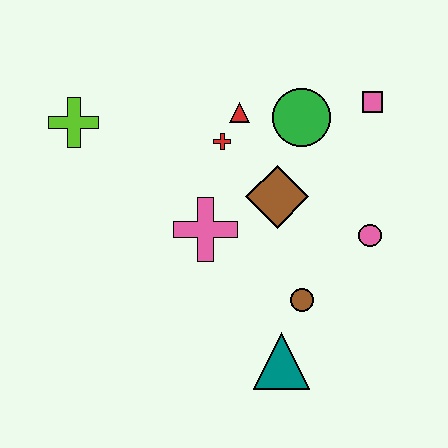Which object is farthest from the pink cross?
The pink square is farthest from the pink cross.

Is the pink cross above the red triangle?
No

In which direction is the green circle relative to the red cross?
The green circle is to the right of the red cross.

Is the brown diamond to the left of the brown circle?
Yes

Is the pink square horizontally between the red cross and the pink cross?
No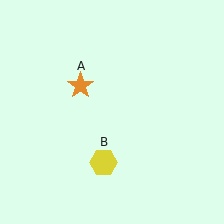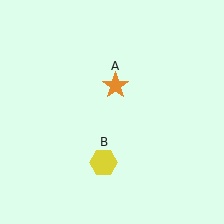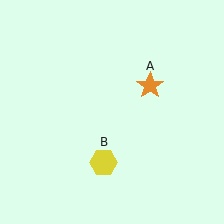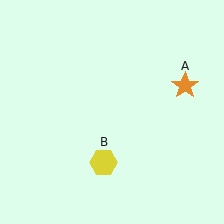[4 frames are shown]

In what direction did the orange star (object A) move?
The orange star (object A) moved right.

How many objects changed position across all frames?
1 object changed position: orange star (object A).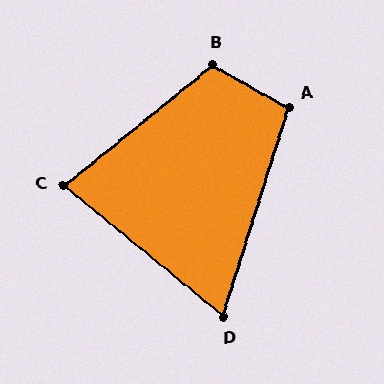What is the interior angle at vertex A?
Approximately 102 degrees (obtuse).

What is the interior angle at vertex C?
Approximately 78 degrees (acute).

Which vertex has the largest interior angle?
B, at approximately 112 degrees.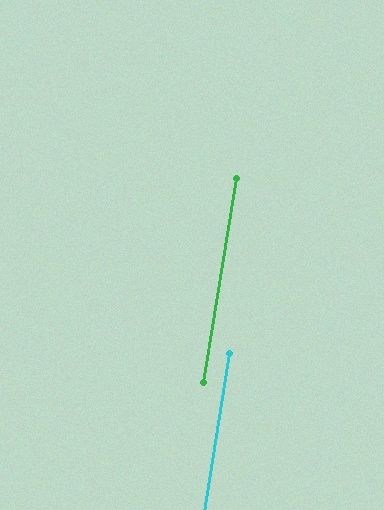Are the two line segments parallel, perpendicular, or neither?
Parallel — their directions differ by only 0.3°.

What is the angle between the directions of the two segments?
Approximately 0 degrees.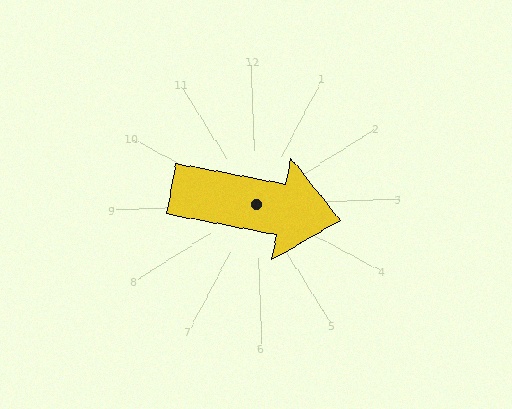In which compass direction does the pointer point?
East.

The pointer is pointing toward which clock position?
Roughly 3 o'clock.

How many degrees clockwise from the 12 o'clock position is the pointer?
Approximately 103 degrees.